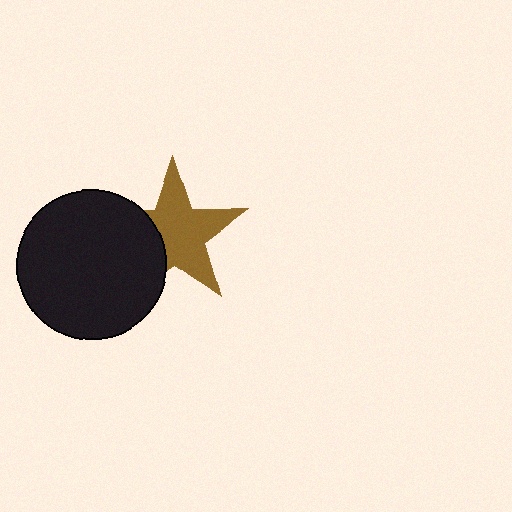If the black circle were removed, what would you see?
You would see the complete brown star.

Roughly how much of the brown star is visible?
Most of it is visible (roughly 68%).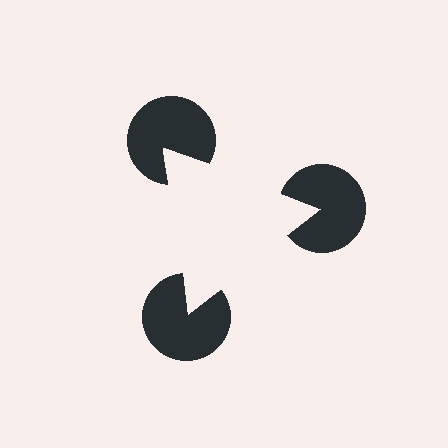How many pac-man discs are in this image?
There are 3 — one at each vertex of the illusory triangle.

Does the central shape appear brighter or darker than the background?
It typically appears slightly brighter than the background, even though no actual brightness change is drawn.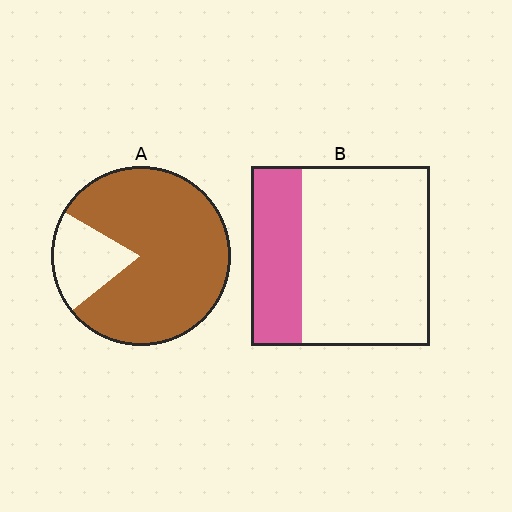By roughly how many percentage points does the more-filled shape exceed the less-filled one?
By roughly 55 percentage points (A over B).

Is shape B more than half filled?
No.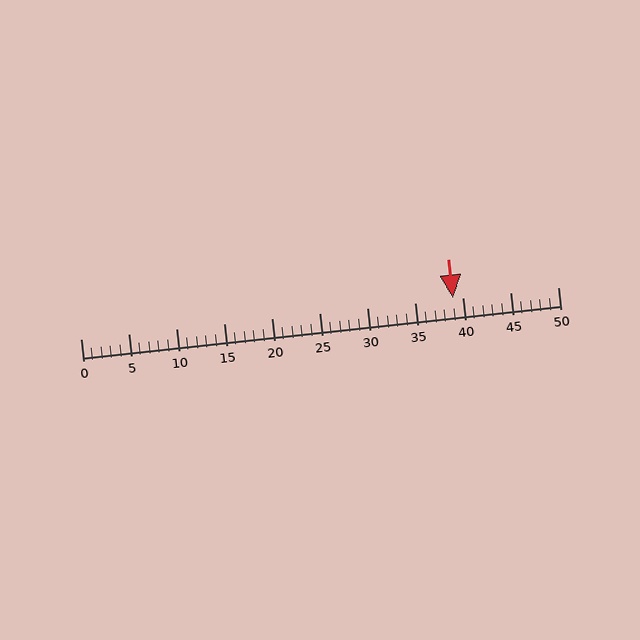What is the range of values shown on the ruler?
The ruler shows values from 0 to 50.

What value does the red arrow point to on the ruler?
The red arrow points to approximately 39.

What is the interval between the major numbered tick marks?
The major tick marks are spaced 5 units apart.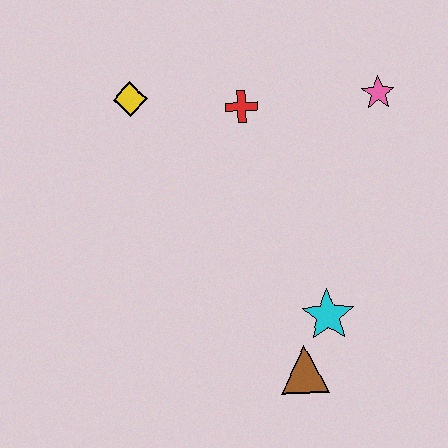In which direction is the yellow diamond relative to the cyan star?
The yellow diamond is above the cyan star.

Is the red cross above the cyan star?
Yes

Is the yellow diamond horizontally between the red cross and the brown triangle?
No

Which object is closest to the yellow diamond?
The red cross is closest to the yellow diamond.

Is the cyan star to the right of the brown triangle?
Yes